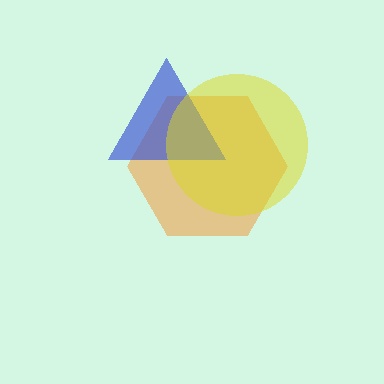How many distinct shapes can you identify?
There are 3 distinct shapes: an orange hexagon, a blue triangle, a yellow circle.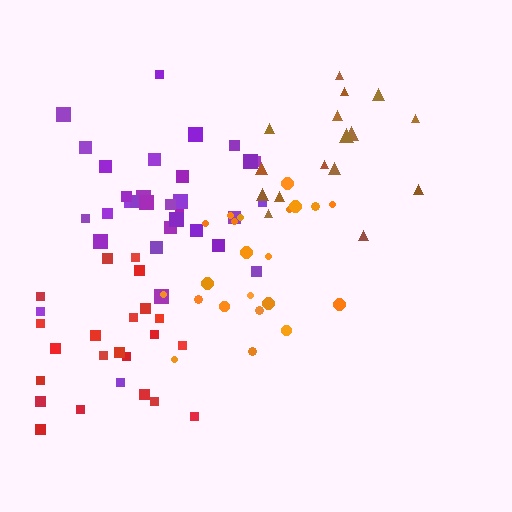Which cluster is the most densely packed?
Red.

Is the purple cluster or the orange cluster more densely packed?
Purple.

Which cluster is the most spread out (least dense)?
Brown.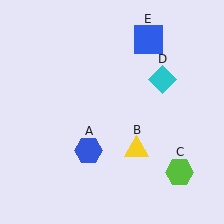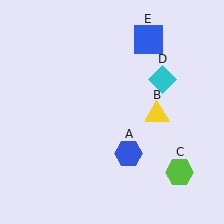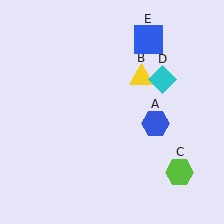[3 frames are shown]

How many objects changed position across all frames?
2 objects changed position: blue hexagon (object A), yellow triangle (object B).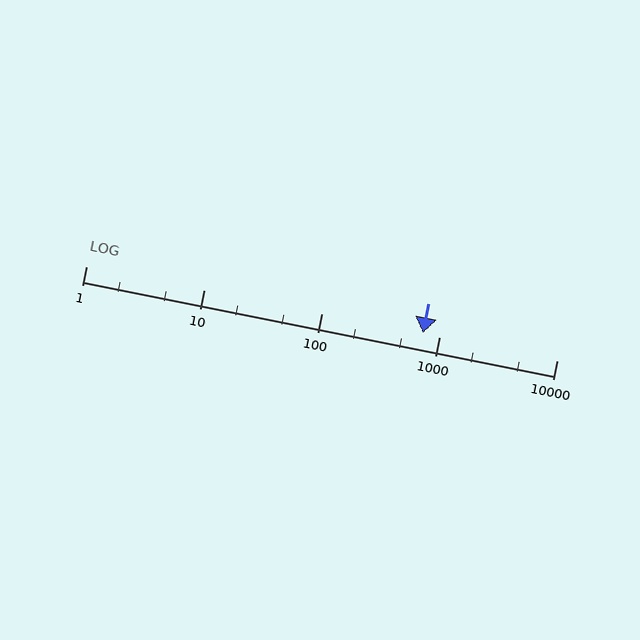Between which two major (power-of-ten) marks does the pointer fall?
The pointer is between 100 and 1000.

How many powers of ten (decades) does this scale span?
The scale spans 4 decades, from 1 to 10000.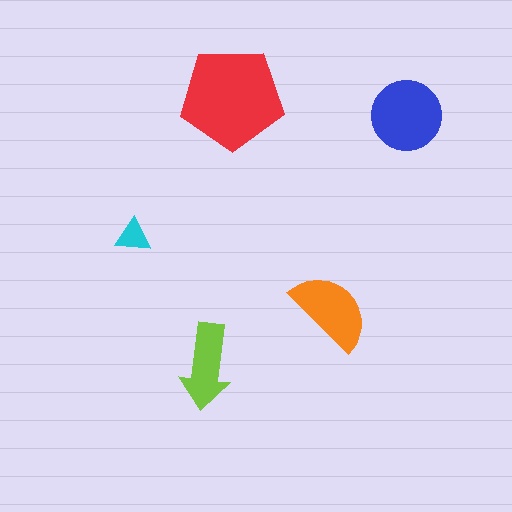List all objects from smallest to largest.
The cyan triangle, the lime arrow, the orange semicircle, the blue circle, the red pentagon.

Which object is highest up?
The red pentagon is topmost.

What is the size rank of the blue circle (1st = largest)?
2nd.